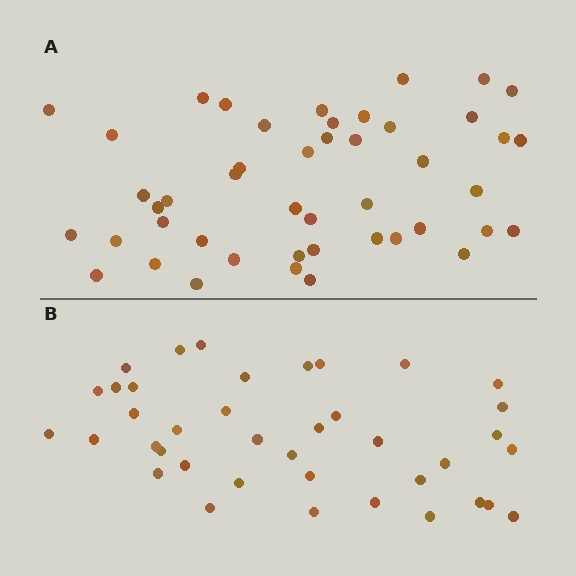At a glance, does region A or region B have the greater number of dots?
Region A (the top region) has more dots.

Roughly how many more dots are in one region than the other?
Region A has roughly 8 or so more dots than region B.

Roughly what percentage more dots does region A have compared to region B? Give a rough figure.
About 20% more.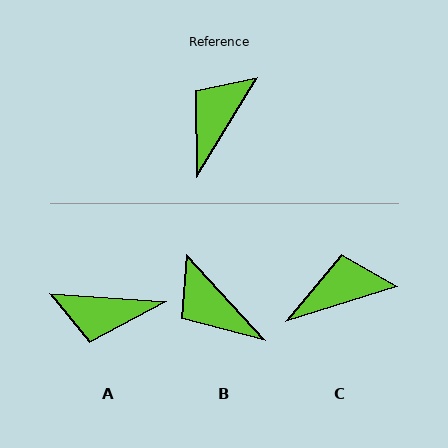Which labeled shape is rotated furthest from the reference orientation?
A, about 117 degrees away.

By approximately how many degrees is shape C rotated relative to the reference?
Approximately 41 degrees clockwise.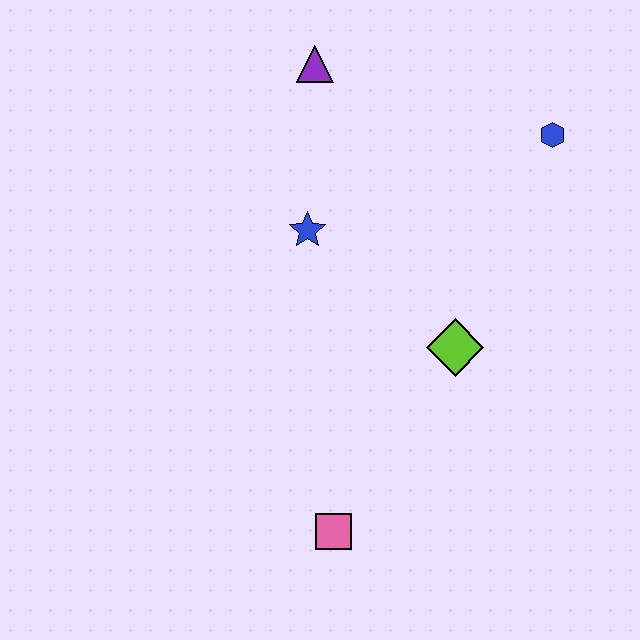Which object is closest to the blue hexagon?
The lime diamond is closest to the blue hexagon.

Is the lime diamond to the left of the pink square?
No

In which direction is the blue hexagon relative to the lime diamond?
The blue hexagon is above the lime diamond.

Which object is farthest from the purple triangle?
The pink square is farthest from the purple triangle.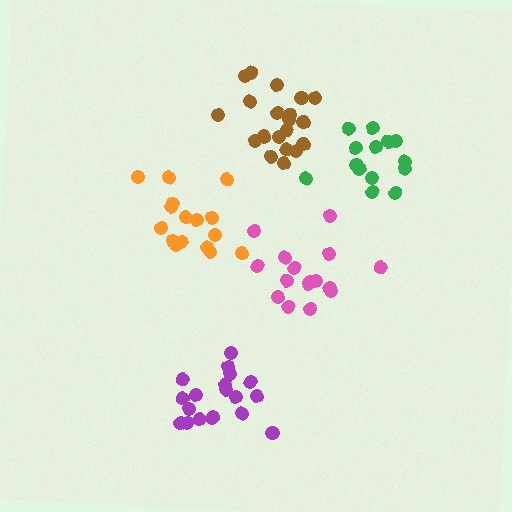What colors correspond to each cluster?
The clusters are colored: orange, pink, brown, purple, green.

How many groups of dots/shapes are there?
There are 5 groups.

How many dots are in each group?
Group 1: 16 dots, Group 2: 16 dots, Group 3: 20 dots, Group 4: 18 dots, Group 5: 14 dots (84 total).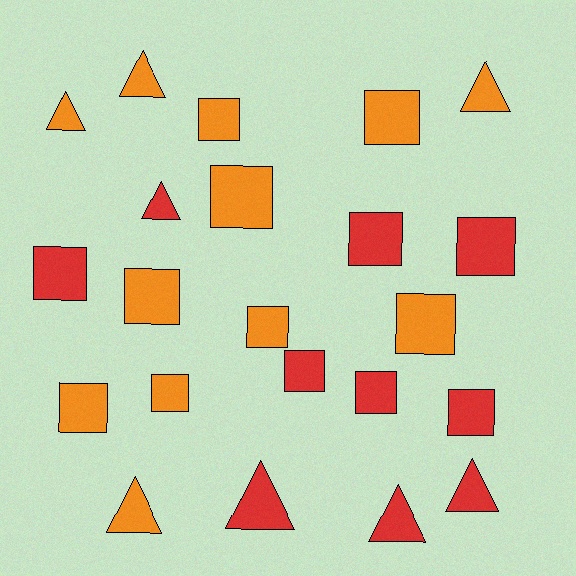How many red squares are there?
There are 6 red squares.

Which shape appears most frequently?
Square, with 14 objects.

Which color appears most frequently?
Orange, with 12 objects.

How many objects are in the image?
There are 22 objects.